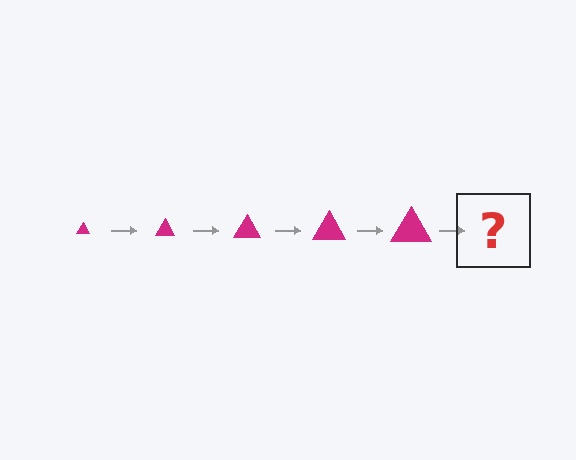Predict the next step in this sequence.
The next step is a magenta triangle, larger than the previous one.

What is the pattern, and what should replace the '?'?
The pattern is that the triangle gets progressively larger each step. The '?' should be a magenta triangle, larger than the previous one.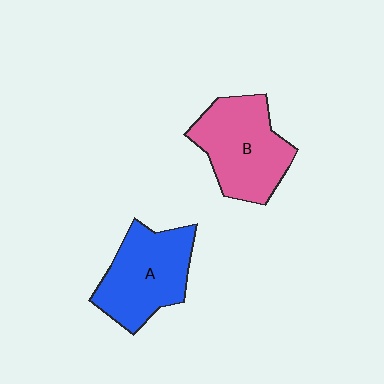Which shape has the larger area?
Shape B (pink).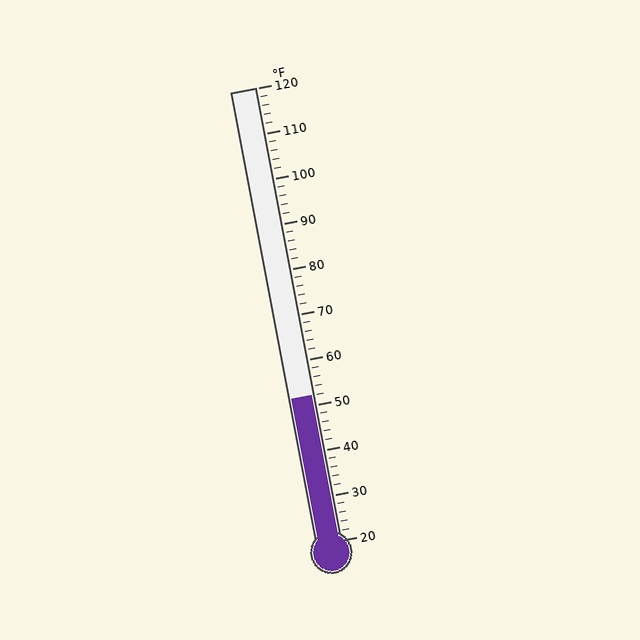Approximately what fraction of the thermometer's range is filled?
The thermometer is filled to approximately 30% of its range.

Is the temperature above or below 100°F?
The temperature is below 100°F.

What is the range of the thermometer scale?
The thermometer scale ranges from 20°F to 120°F.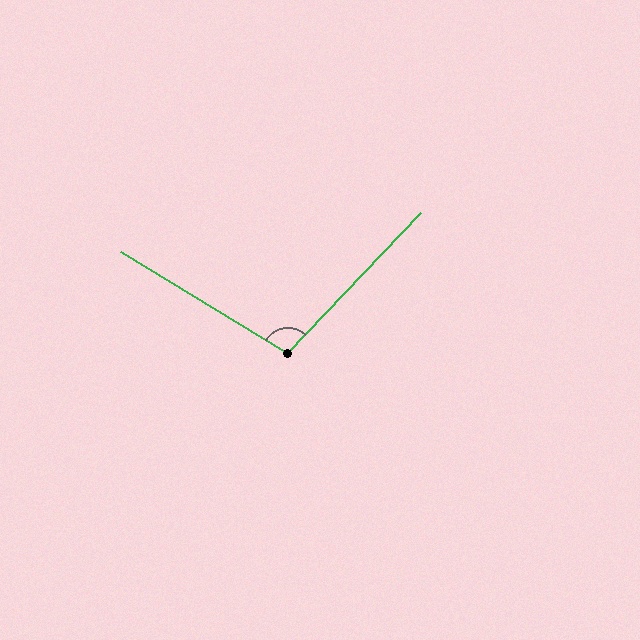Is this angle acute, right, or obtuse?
It is obtuse.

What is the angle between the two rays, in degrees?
Approximately 102 degrees.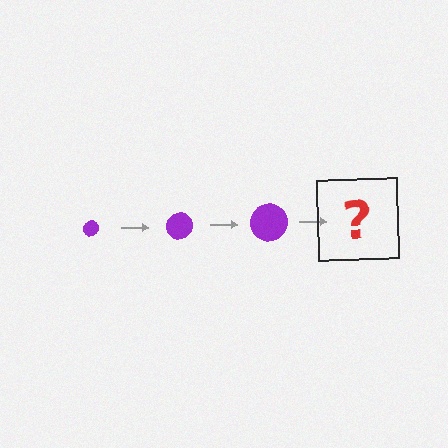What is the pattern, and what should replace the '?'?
The pattern is that the circle gets progressively larger each step. The '?' should be a purple circle, larger than the previous one.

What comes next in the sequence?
The next element should be a purple circle, larger than the previous one.